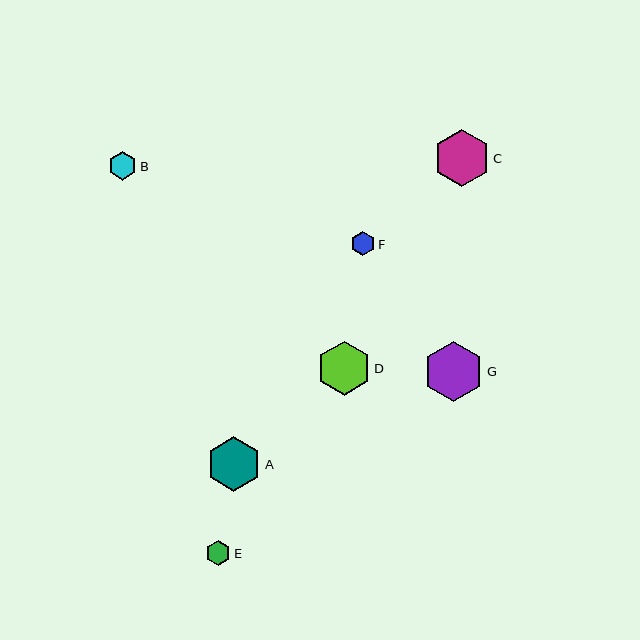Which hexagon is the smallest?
Hexagon F is the smallest with a size of approximately 24 pixels.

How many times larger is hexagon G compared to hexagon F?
Hexagon G is approximately 2.5 times the size of hexagon F.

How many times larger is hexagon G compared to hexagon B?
Hexagon G is approximately 2.1 times the size of hexagon B.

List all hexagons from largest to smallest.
From largest to smallest: G, C, A, D, B, E, F.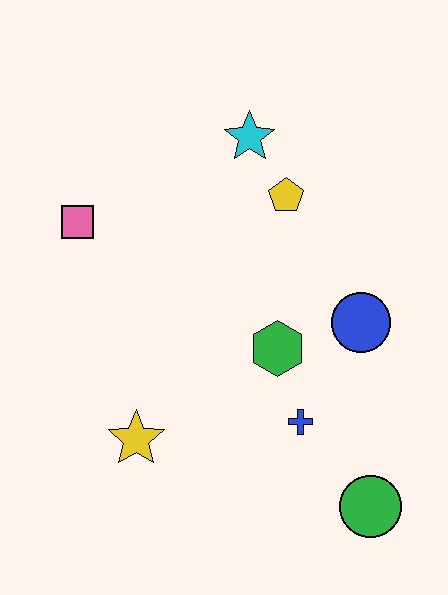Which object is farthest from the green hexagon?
The pink square is farthest from the green hexagon.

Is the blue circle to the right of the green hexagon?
Yes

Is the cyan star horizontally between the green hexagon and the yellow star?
Yes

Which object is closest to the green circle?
The blue cross is closest to the green circle.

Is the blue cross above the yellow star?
Yes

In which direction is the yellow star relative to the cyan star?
The yellow star is below the cyan star.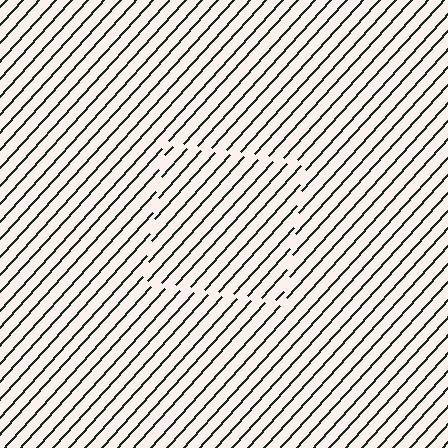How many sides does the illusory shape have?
4 sides — the line-ends trace a square.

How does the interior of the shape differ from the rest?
The interior of the shape contains the same grating, shifted by half a period — the contour is defined by the phase discontinuity where line-ends from the inner and outer gratings abut.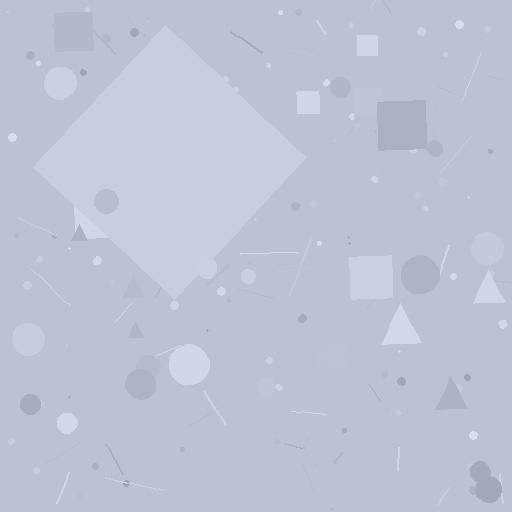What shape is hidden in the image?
A diamond is hidden in the image.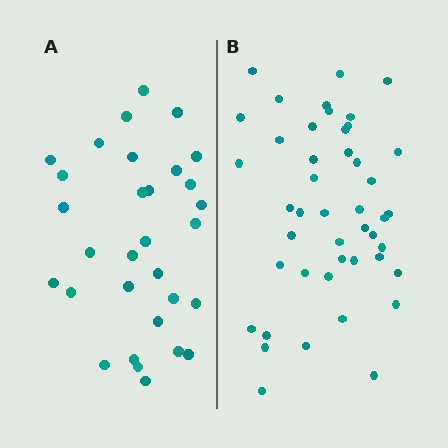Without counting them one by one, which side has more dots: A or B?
Region B (the right region) has more dots.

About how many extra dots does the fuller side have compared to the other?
Region B has approximately 15 more dots than region A.